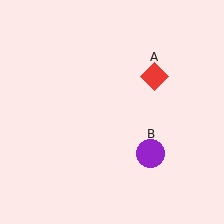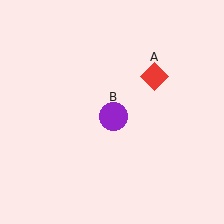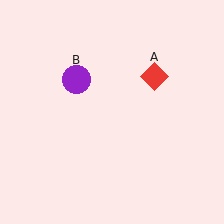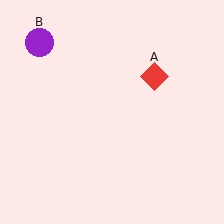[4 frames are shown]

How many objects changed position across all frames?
1 object changed position: purple circle (object B).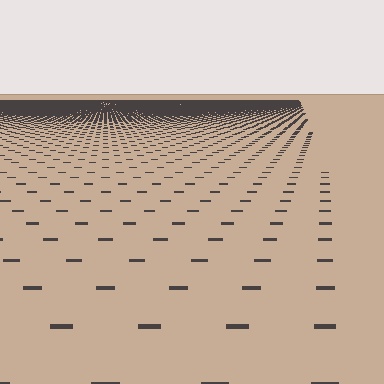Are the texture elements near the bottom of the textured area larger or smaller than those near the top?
Larger. Near the bottom, elements are closer to the viewer and appear at a bigger on-screen size.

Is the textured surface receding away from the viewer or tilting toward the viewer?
The surface is receding away from the viewer. Texture elements get smaller and denser toward the top.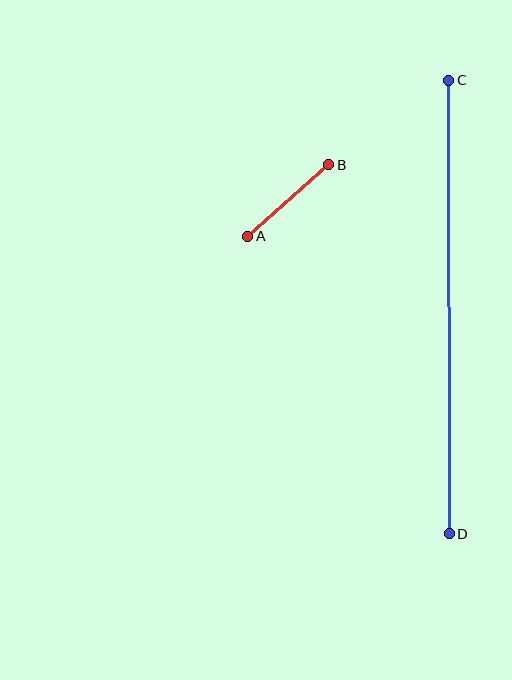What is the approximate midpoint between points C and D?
The midpoint is at approximately (449, 307) pixels.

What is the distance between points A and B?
The distance is approximately 108 pixels.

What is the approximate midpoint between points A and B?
The midpoint is at approximately (288, 200) pixels.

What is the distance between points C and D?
The distance is approximately 453 pixels.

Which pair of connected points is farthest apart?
Points C and D are farthest apart.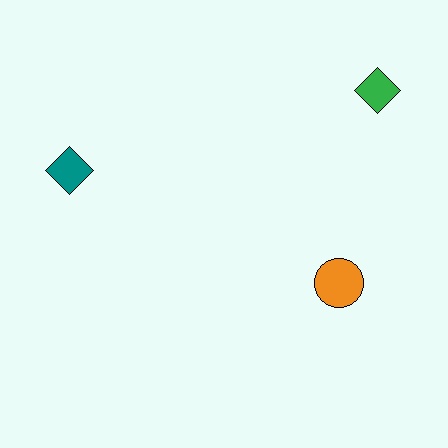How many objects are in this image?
There are 3 objects.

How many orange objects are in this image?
There is 1 orange object.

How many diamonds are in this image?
There are 2 diamonds.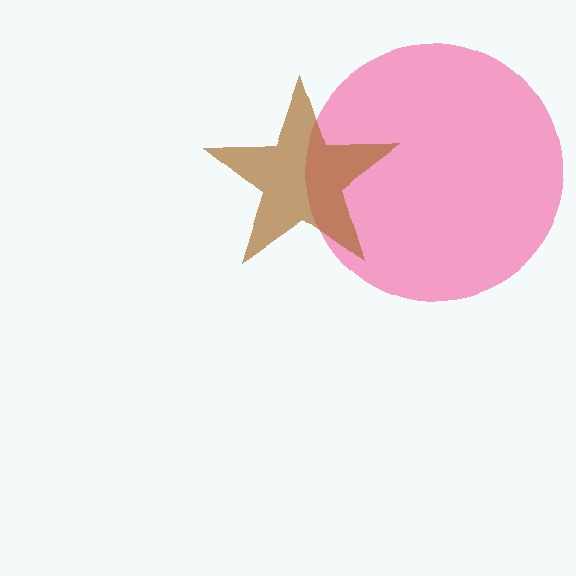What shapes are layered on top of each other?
The layered shapes are: a pink circle, a brown star.